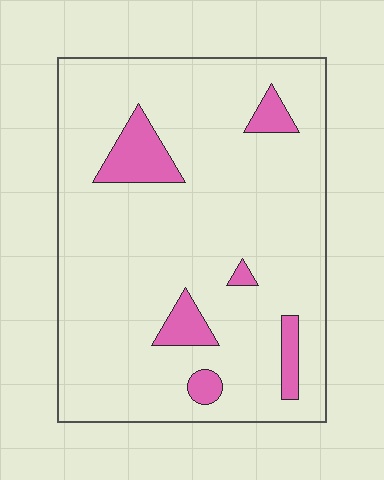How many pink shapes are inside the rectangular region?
6.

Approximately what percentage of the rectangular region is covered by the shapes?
Approximately 10%.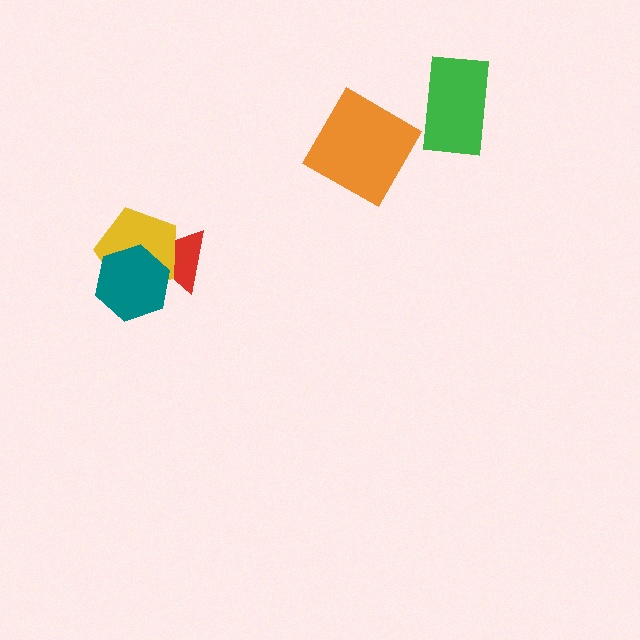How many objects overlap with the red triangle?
2 objects overlap with the red triangle.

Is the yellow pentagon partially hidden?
Yes, it is partially covered by another shape.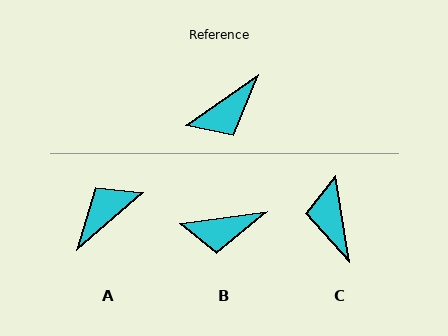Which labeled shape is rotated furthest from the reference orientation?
A, about 174 degrees away.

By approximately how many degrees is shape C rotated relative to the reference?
Approximately 115 degrees clockwise.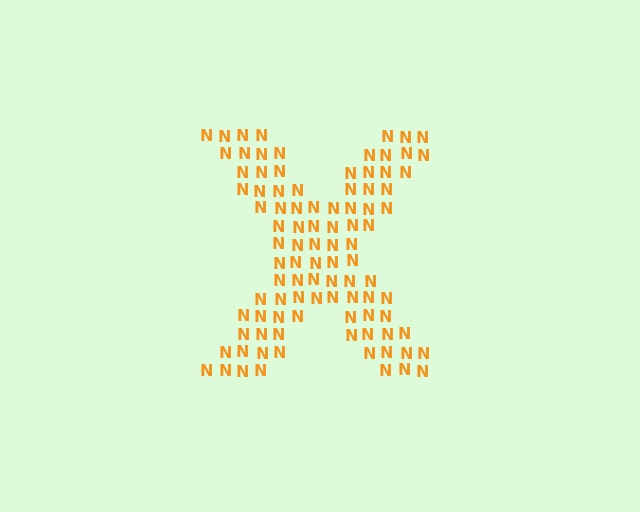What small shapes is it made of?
It is made of small letter N's.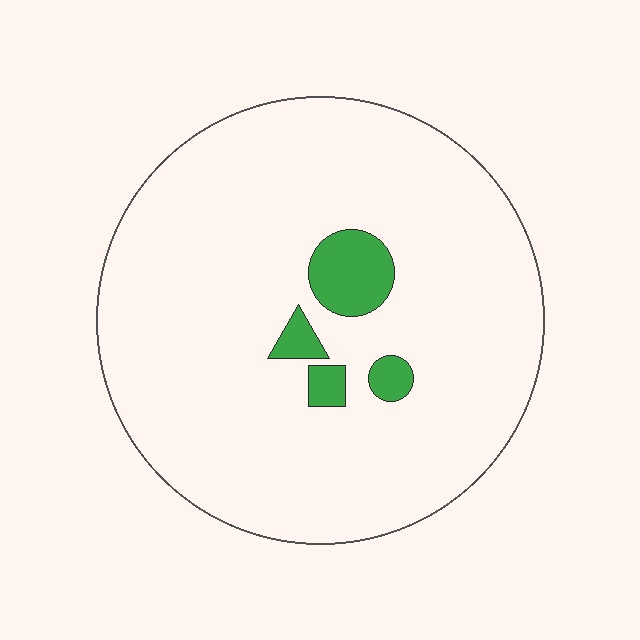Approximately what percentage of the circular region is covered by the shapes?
Approximately 5%.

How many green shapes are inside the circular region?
4.